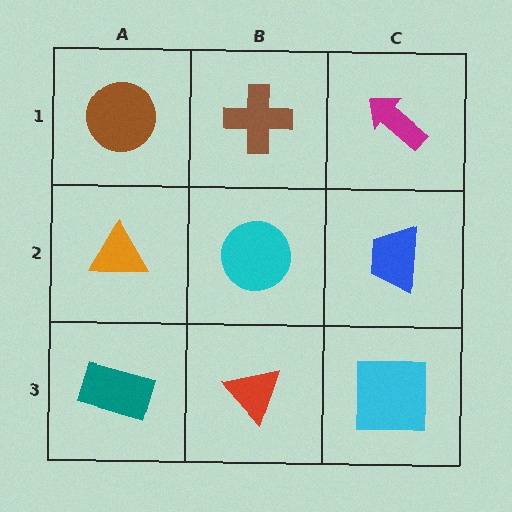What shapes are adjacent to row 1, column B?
A cyan circle (row 2, column B), a brown circle (row 1, column A), a magenta arrow (row 1, column C).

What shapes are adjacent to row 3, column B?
A cyan circle (row 2, column B), a teal rectangle (row 3, column A), a cyan square (row 3, column C).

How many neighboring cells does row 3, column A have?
2.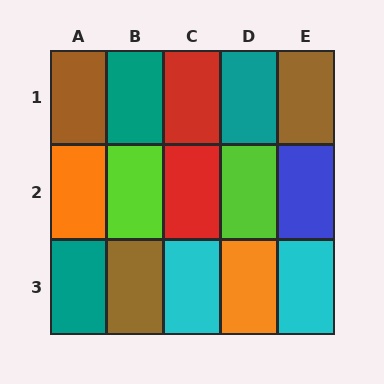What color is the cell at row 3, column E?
Cyan.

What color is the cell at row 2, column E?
Blue.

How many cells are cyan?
2 cells are cyan.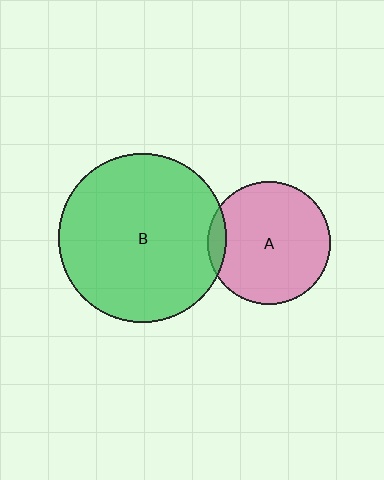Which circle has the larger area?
Circle B (green).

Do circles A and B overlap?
Yes.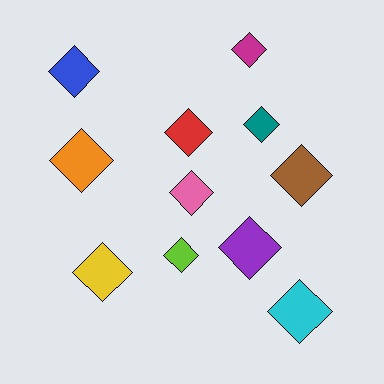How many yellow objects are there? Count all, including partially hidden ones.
There is 1 yellow object.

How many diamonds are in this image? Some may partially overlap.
There are 11 diamonds.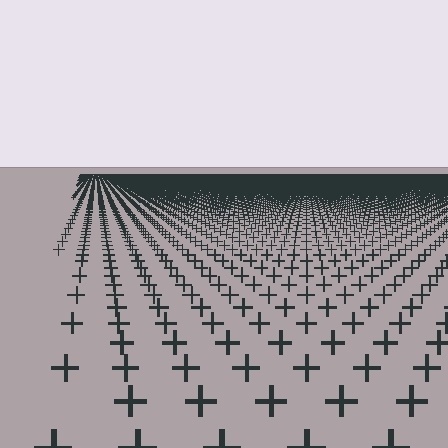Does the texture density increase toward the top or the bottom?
Density increases toward the top.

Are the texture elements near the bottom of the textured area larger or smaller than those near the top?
Larger. Near the bottom, elements are closer to the viewer and appear at a bigger on-screen size.